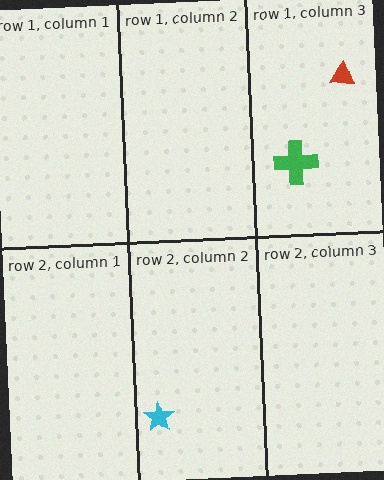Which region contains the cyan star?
The row 2, column 2 region.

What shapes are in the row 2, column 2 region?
The cyan star.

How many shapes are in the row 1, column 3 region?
2.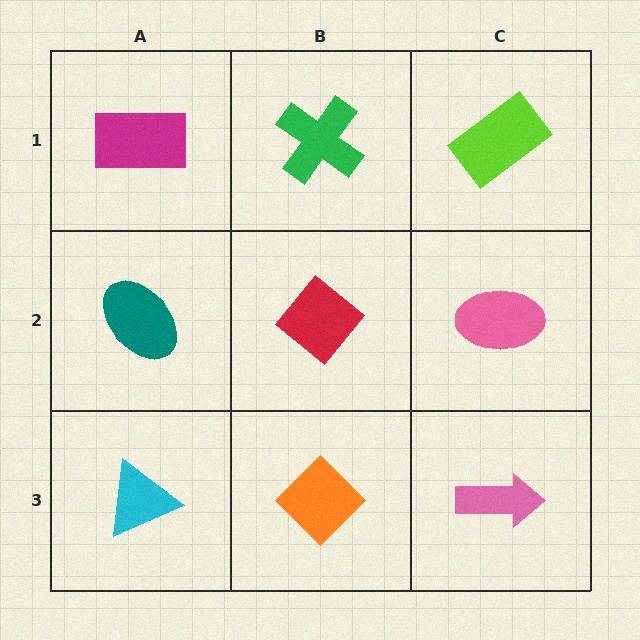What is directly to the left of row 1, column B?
A magenta rectangle.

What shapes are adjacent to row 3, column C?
A pink ellipse (row 2, column C), an orange diamond (row 3, column B).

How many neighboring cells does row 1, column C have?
2.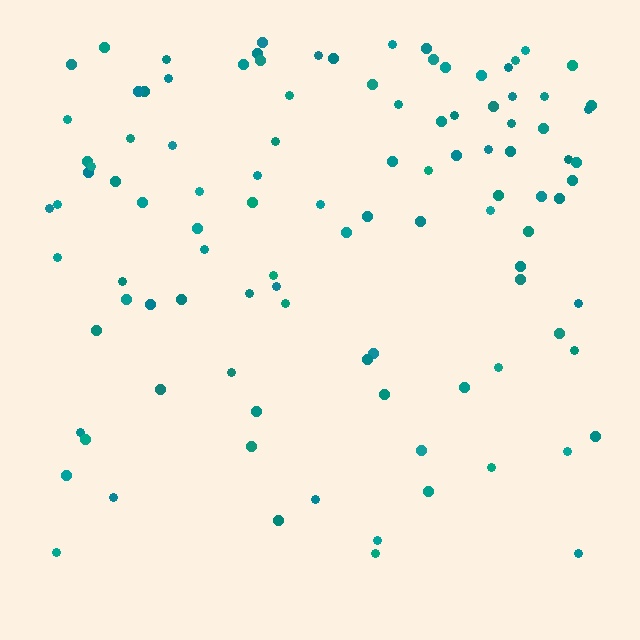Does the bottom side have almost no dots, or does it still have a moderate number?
Still a moderate number, just noticeably fewer than the top.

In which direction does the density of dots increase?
From bottom to top, with the top side densest.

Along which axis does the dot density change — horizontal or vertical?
Vertical.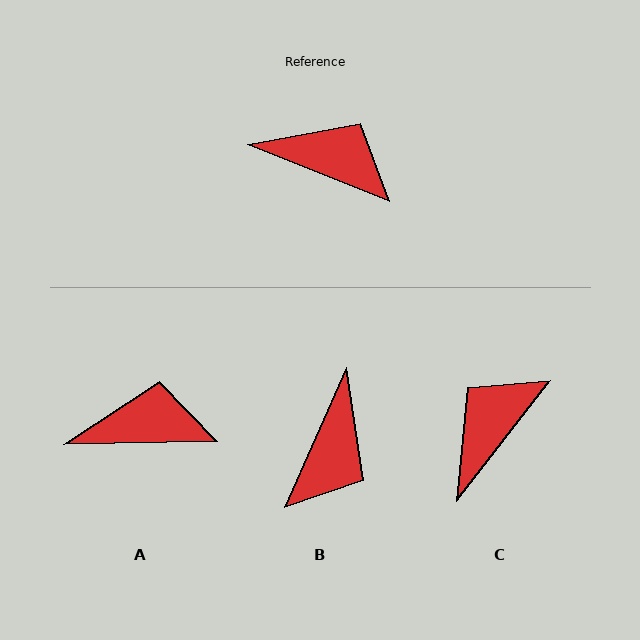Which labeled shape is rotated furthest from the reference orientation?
B, about 92 degrees away.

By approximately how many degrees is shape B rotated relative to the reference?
Approximately 92 degrees clockwise.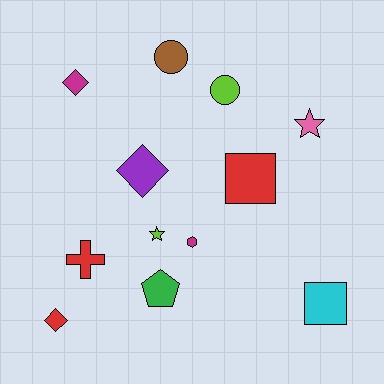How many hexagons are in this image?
There is 1 hexagon.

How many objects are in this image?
There are 12 objects.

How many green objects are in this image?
There is 1 green object.